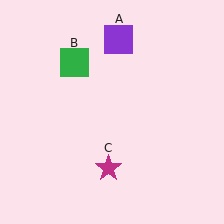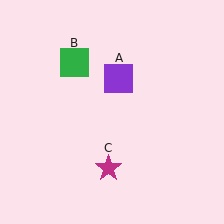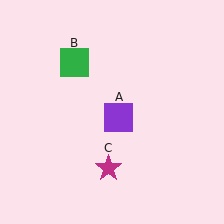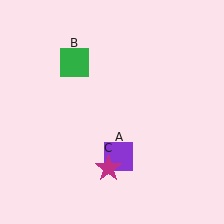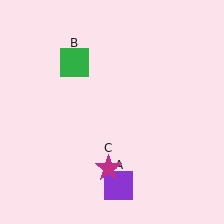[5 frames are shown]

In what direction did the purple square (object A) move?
The purple square (object A) moved down.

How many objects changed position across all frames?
1 object changed position: purple square (object A).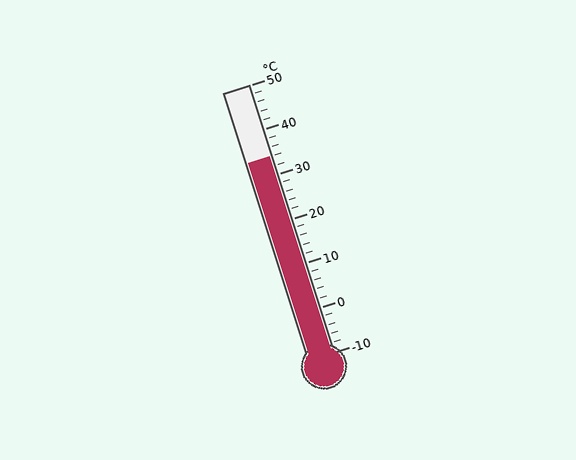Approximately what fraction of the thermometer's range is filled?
The thermometer is filled to approximately 75% of its range.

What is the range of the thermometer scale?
The thermometer scale ranges from -10°C to 50°C.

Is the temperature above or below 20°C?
The temperature is above 20°C.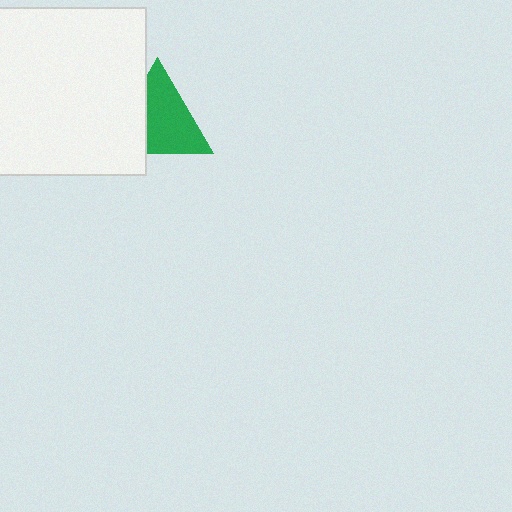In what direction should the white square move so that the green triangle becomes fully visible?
The white square should move left. That is the shortest direction to clear the overlap and leave the green triangle fully visible.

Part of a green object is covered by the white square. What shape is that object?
It is a triangle.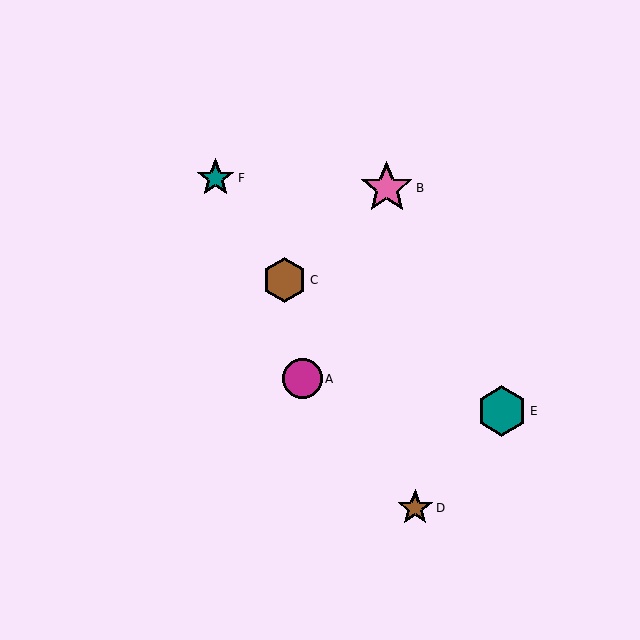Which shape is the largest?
The pink star (labeled B) is the largest.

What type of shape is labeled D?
Shape D is a brown star.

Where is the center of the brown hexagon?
The center of the brown hexagon is at (284, 280).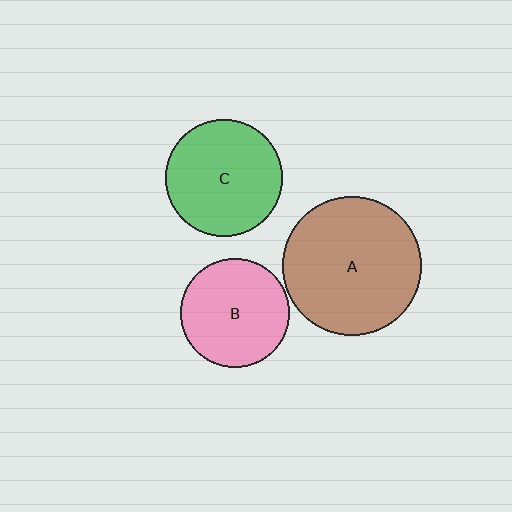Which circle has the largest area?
Circle A (brown).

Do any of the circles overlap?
No, none of the circles overlap.